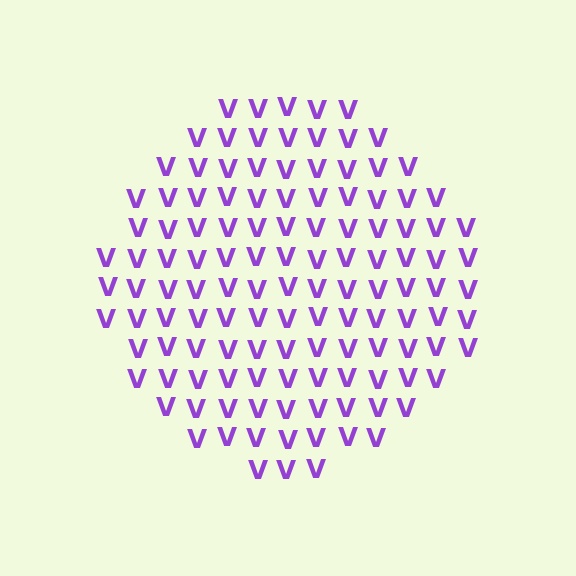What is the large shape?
The large shape is a circle.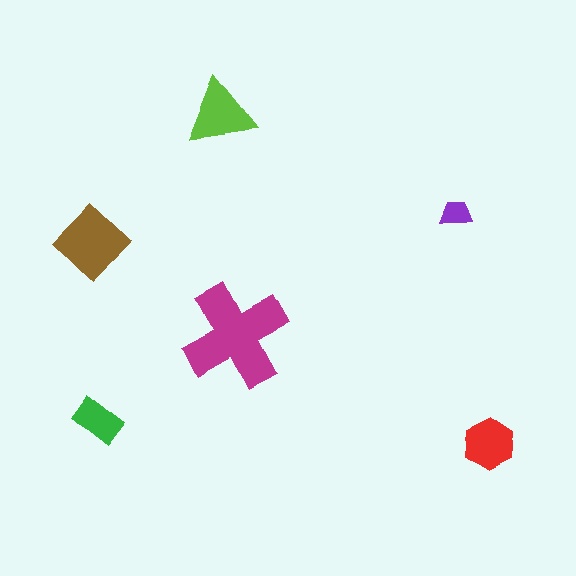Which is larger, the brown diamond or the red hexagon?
The brown diamond.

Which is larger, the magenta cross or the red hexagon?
The magenta cross.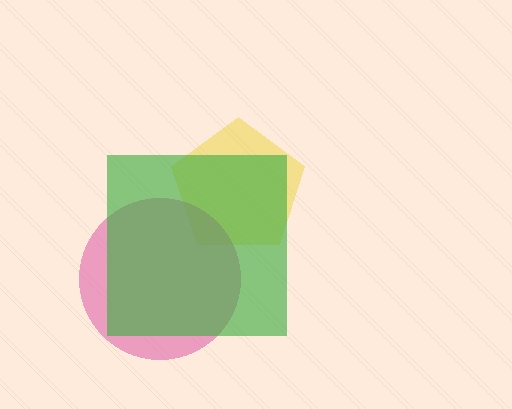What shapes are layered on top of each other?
The layered shapes are: a yellow pentagon, a pink circle, a green square.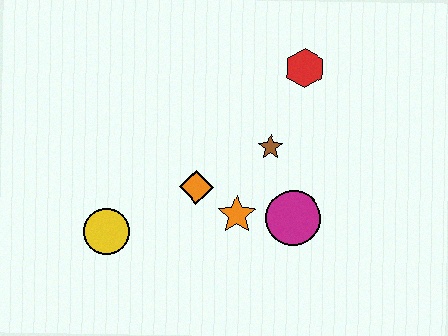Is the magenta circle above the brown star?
No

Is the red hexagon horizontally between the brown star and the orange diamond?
No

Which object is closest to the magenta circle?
The orange star is closest to the magenta circle.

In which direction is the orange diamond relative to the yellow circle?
The orange diamond is to the right of the yellow circle.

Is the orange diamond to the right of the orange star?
No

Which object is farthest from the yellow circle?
The red hexagon is farthest from the yellow circle.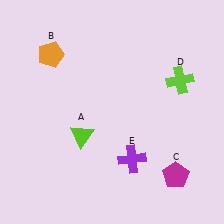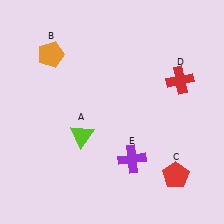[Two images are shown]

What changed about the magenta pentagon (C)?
In Image 1, C is magenta. In Image 2, it changed to red.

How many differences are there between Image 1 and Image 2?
There are 2 differences between the two images.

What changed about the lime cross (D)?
In Image 1, D is lime. In Image 2, it changed to red.